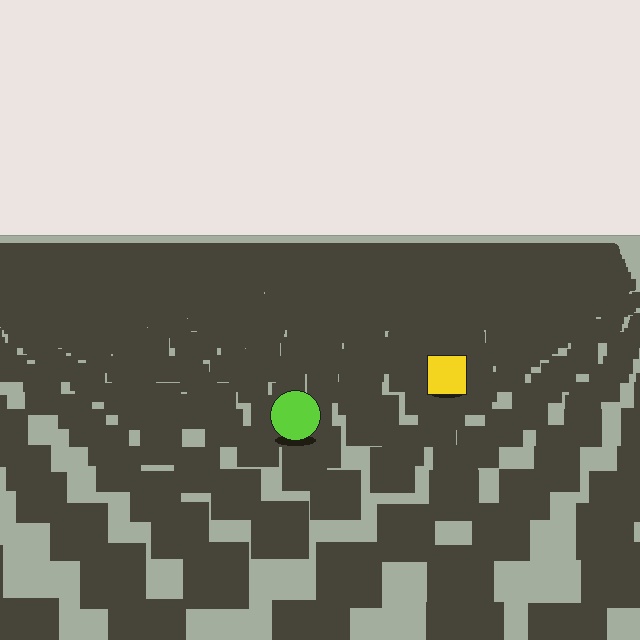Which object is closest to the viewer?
The lime circle is closest. The texture marks near it are larger and more spread out.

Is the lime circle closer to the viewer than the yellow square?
Yes. The lime circle is closer — you can tell from the texture gradient: the ground texture is coarser near it.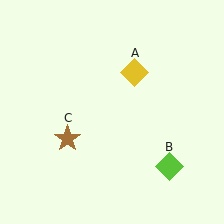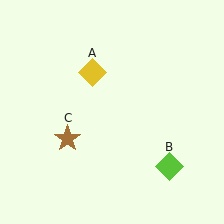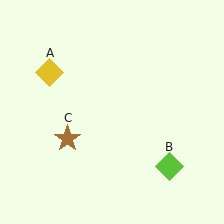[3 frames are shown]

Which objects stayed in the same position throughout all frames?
Lime diamond (object B) and brown star (object C) remained stationary.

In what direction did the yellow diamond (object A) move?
The yellow diamond (object A) moved left.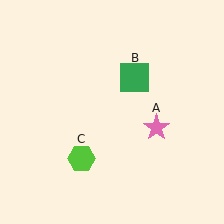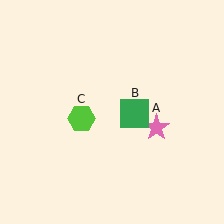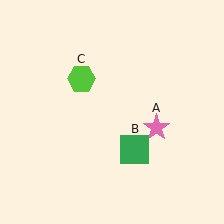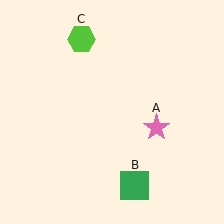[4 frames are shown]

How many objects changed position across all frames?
2 objects changed position: green square (object B), lime hexagon (object C).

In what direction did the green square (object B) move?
The green square (object B) moved down.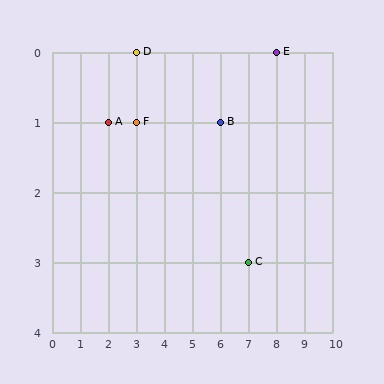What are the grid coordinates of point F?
Point F is at grid coordinates (3, 1).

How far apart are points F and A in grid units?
Points F and A are 1 column apart.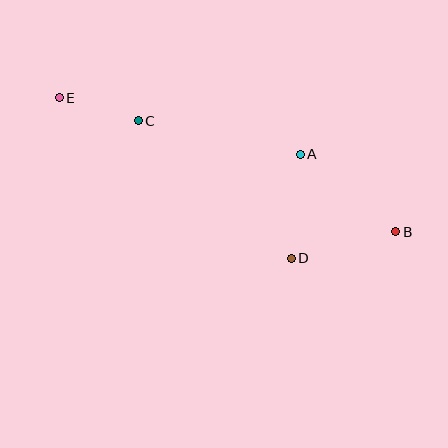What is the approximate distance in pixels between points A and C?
The distance between A and C is approximately 165 pixels.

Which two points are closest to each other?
Points C and E are closest to each other.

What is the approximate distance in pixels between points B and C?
The distance between B and C is approximately 280 pixels.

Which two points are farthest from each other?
Points B and E are farthest from each other.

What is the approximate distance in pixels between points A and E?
The distance between A and E is approximately 247 pixels.